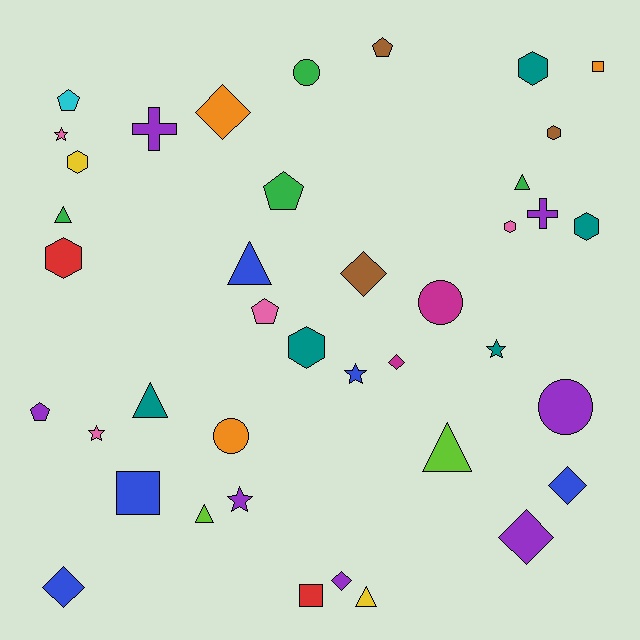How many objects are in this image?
There are 40 objects.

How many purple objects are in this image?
There are 7 purple objects.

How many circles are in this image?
There are 4 circles.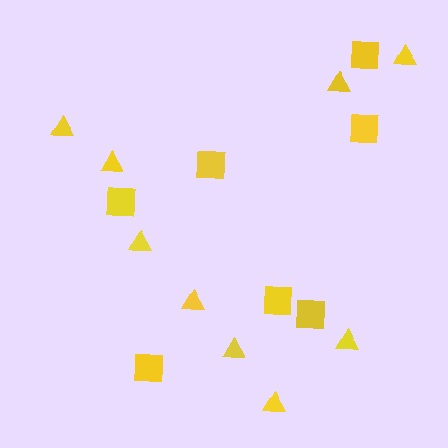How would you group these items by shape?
There are 2 groups: one group of squares (7) and one group of triangles (9).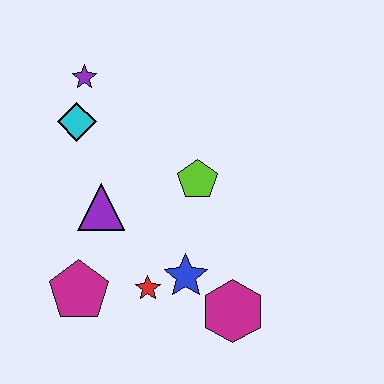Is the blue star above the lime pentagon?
No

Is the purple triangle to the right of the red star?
No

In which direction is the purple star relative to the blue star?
The purple star is above the blue star.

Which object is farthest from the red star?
The purple star is farthest from the red star.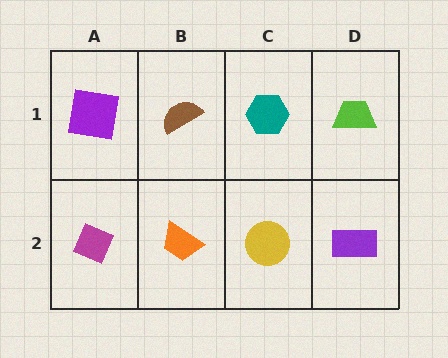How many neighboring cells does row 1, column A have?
2.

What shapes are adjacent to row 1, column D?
A purple rectangle (row 2, column D), a teal hexagon (row 1, column C).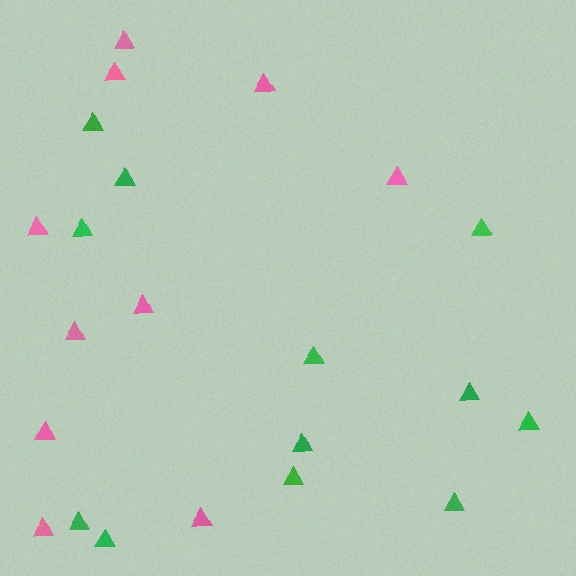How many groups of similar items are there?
There are 2 groups: one group of pink triangles (10) and one group of green triangles (12).